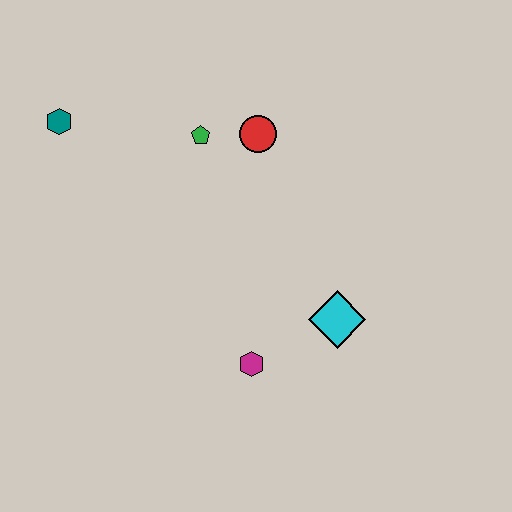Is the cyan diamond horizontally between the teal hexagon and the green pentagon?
No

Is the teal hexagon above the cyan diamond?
Yes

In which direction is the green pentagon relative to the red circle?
The green pentagon is to the left of the red circle.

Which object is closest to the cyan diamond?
The magenta hexagon is closest to the cyan diamond.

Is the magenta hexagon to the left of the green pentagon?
No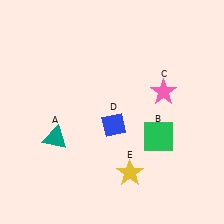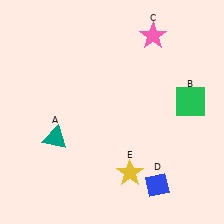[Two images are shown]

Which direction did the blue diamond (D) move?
The blue diamond (D) moved down.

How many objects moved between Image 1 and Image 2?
3 objects moved between the two images.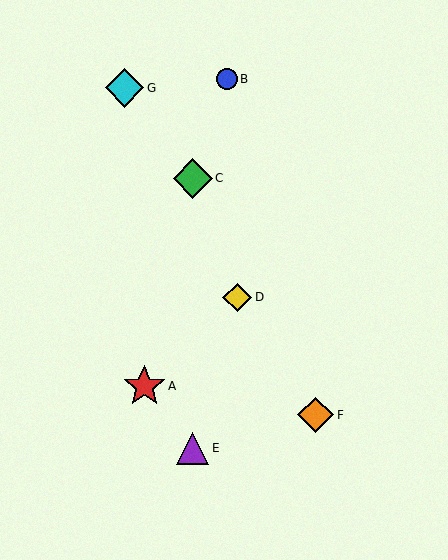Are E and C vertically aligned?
Yes, both are at x≈193.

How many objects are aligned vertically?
2 objects (C, E) are aligned vertically.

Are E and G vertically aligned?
No, E is at x≈193 and G is at x≈125.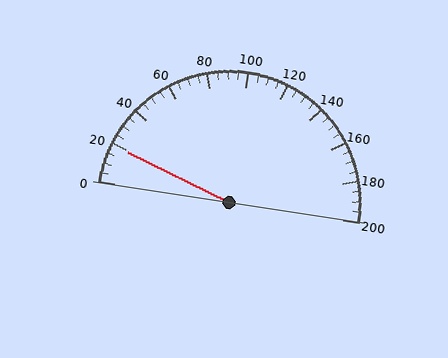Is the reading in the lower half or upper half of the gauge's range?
The reading is in the lower half of the range (0 to 200).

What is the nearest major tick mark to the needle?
The nearest major tick mark is 20.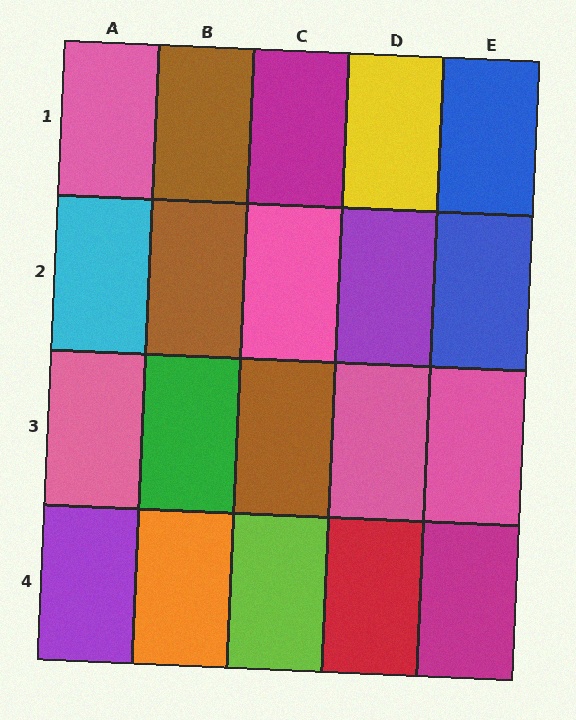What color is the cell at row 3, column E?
Pink.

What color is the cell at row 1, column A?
Pink.